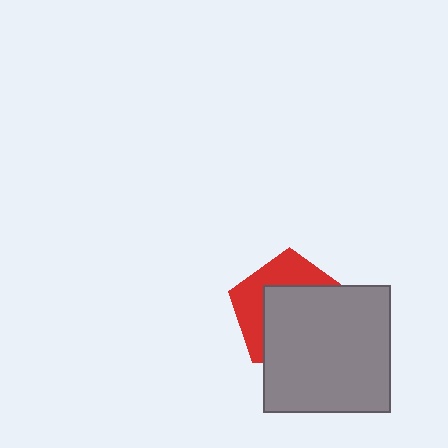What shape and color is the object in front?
The object in front is a gray square.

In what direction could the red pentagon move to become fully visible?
The red pentagon could move toward the upper-left. That would shift it out from behind the gray square entirely.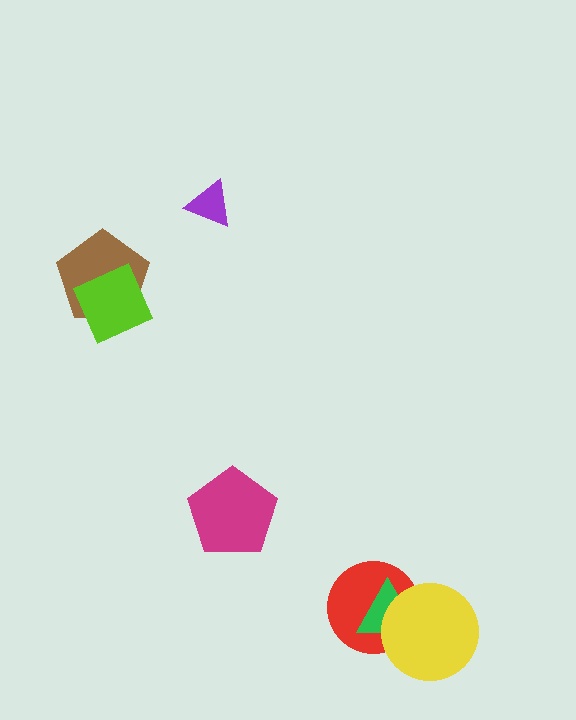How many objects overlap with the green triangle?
2 objects overlap with the green triangle.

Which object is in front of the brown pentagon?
The lime square is in front of the brown pentagon.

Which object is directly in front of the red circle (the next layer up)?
The green triangle is directly in front of the red circle.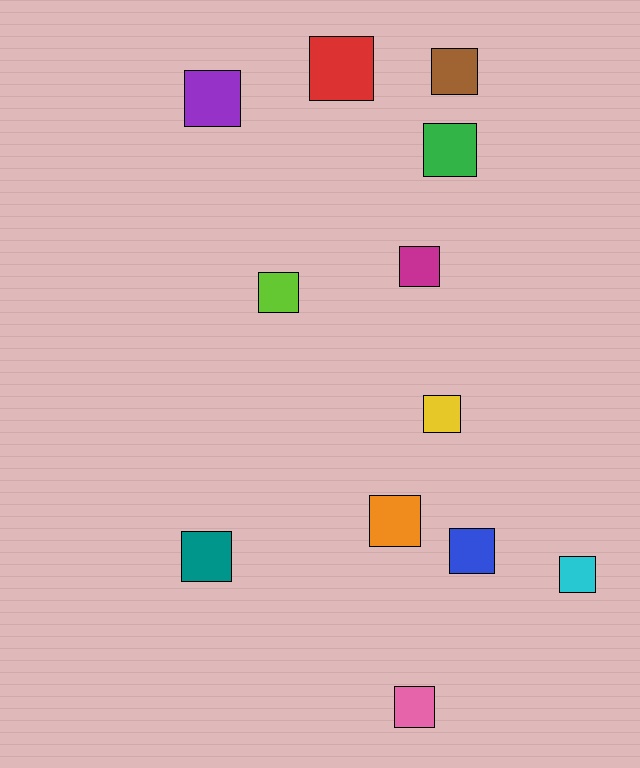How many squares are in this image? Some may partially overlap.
There are 12 squares.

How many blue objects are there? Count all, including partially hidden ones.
There is 1 blue object.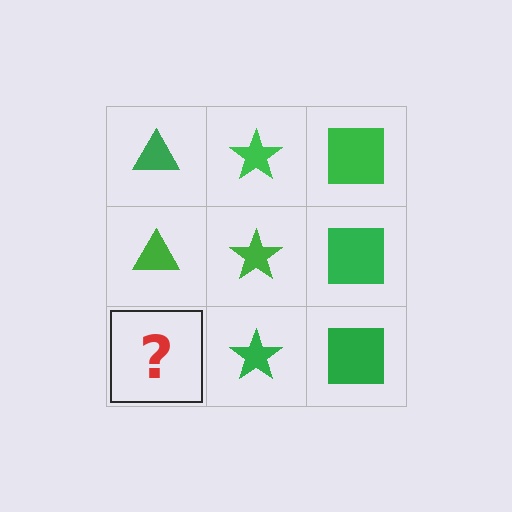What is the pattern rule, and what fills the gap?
The rule is that each column has a consistent shape. The gap should be filled with a green triangle.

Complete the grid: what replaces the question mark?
The question mark should be replaced with a green triangle.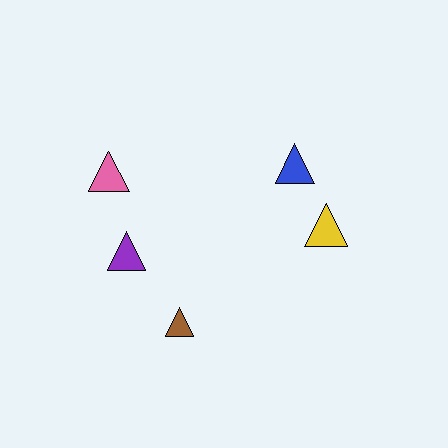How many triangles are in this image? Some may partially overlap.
There are 5 triangles.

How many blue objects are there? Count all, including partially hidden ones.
There is 1 blue object.